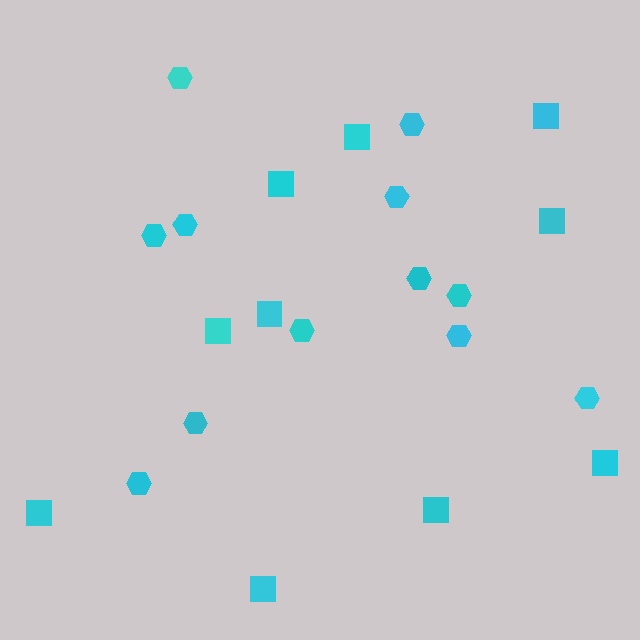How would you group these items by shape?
There are 2 groups: one group of squares (10) and one group of hexagons (12).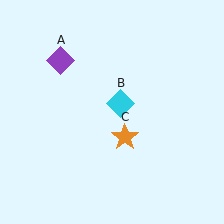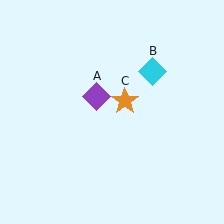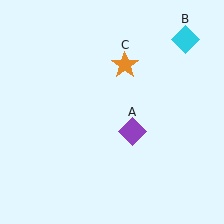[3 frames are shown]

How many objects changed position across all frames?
3 objects changed position: purple diamond (object A), cyan diamond (object B), orange star (object C).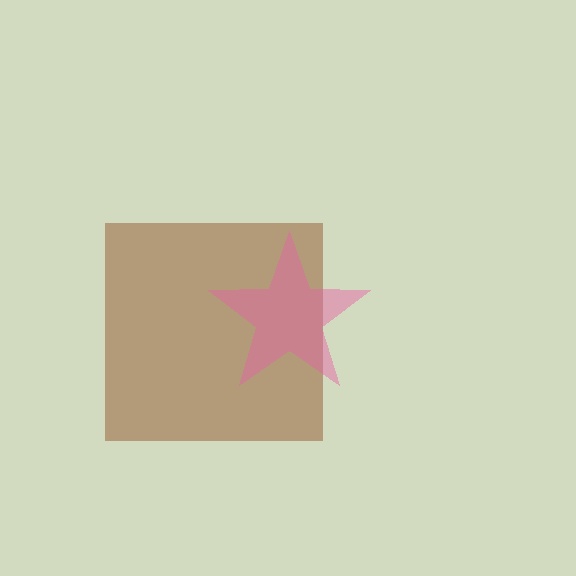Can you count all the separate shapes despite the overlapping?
Yes, there are 2 separate shapes.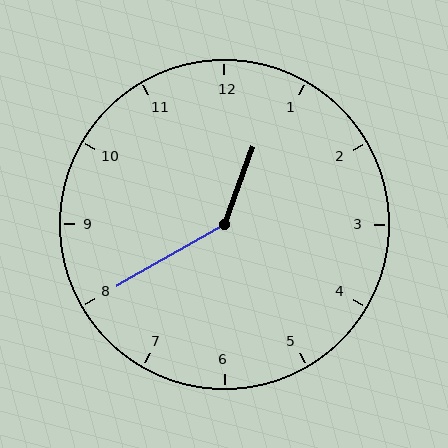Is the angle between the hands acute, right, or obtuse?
It is obtuse.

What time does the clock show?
12:40.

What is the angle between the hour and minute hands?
Approximately 140 degrees.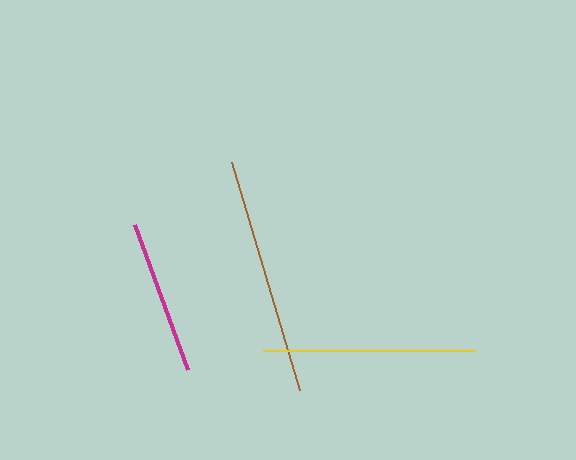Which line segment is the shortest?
The magenta line is the shortest at approximately 154 pixels.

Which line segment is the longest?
The brown line is the longest at approximately 237 pixels.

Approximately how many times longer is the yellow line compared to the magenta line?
The yellow line is approximately 1.4 times the length of the magenta line.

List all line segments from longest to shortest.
From longest to shortest: brown, yellow, magenta.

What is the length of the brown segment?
The brown segment is approximately 237 pixels long.